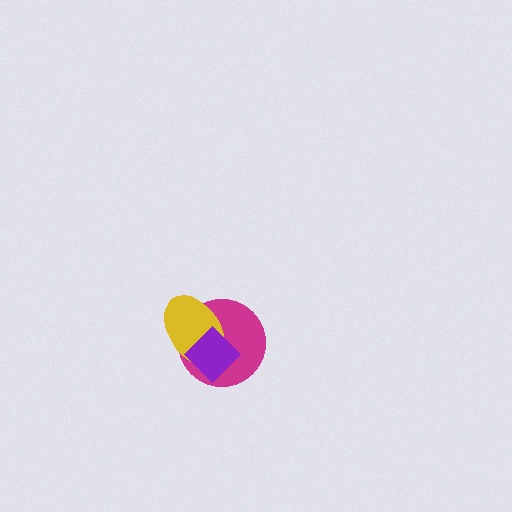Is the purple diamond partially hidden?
No, no other shape covers it.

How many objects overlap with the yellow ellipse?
2 objects overlap with the yellow ellipse.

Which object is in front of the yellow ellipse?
The purple diamond is in front of the yellow ellipse.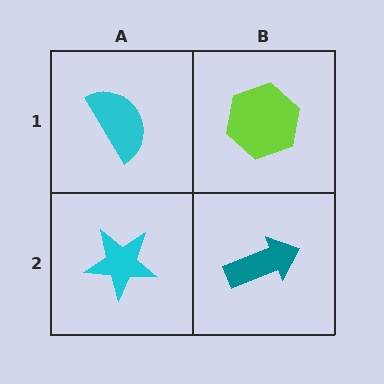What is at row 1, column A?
A cyan semicircle.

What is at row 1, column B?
A lime hexagon.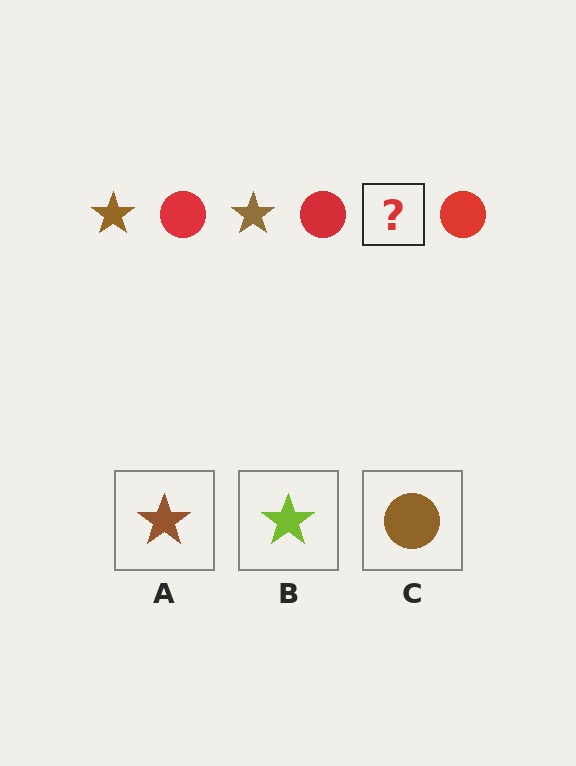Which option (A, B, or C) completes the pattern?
A.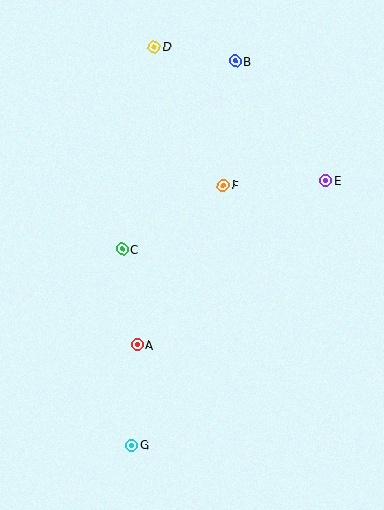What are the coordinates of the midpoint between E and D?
The midpoint between E and D is at (240, 114).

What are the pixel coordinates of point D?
Point D is at (154, 47).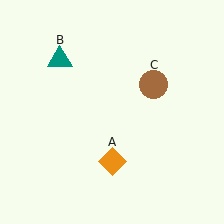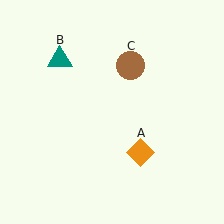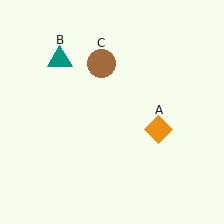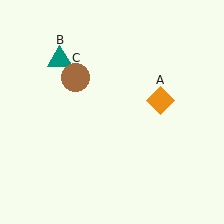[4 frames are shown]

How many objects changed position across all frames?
2 objects changed position: orange diamond (object A), brown circle (object C).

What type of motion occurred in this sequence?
The orange diamond (object A), brown circle (object C) rotated counterclockwise around the center of the scene.